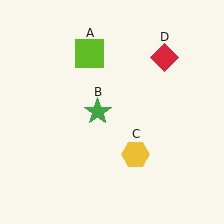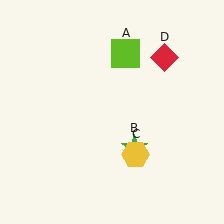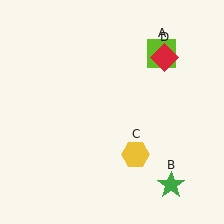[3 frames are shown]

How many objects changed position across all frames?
2 objects changed position: lime square (object A), green star (object B).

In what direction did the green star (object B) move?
The green star (object B) moved down and to the right.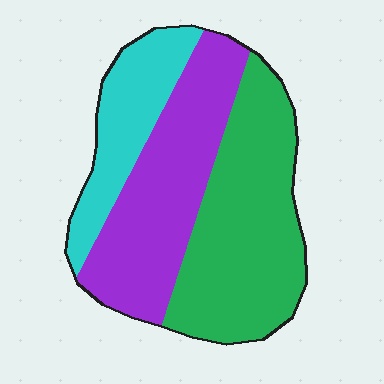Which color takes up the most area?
Green, at roughly 45%.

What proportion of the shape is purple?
Purple takes up about three eighths (3/8) of the shape.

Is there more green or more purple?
Green.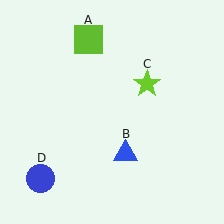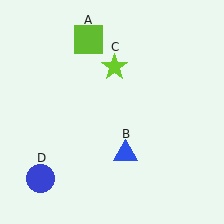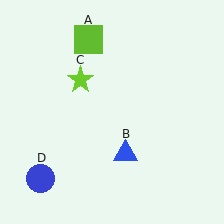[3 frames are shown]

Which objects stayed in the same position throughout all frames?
Lime square (object A) and blue triangle (object B) and blue circle (object D) remained stationary.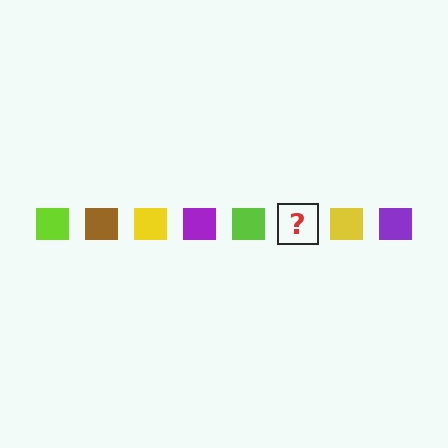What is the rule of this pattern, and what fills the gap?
The rule is that the pattern cycles through lime, brown, yellow, purple squares. The gap should be filled with a brown square.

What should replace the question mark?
The question mark should be replaced with a brown square.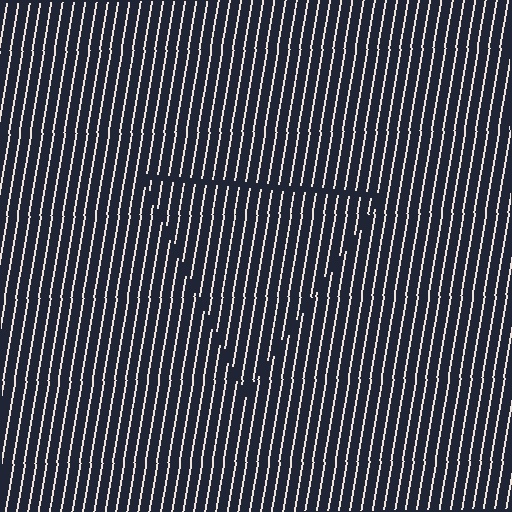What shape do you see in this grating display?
An illusory triangle. The interior of the shape contains the same grating, shifted by half a period — the contour is defined by the phase discontinuity where line-ends from the inner and outer gratings abut.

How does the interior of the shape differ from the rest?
The interior of the shape contains the same grating, shifted by half a period — the contour is defined by the phase discontinuity where line-ends from the inner and outer gratings abut.